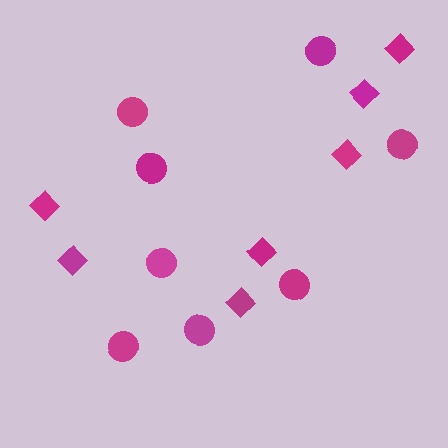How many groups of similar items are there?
There are 2 groups: one group of diamonds (7) and one group of circles (8).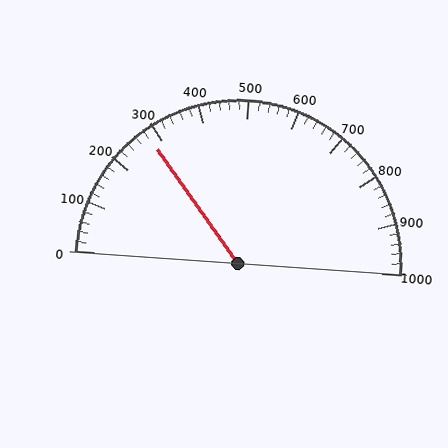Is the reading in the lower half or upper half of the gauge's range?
The reading is in the lower half of the range (0 to 1000).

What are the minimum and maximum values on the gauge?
The gauge ranges from 0 to 1000.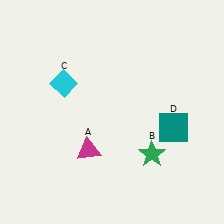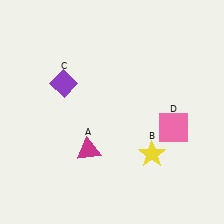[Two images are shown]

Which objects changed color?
B changed from green to yellow. C changed from cyan to purple. D changed from teal to pink.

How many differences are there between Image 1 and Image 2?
There are 3 differences between the two images.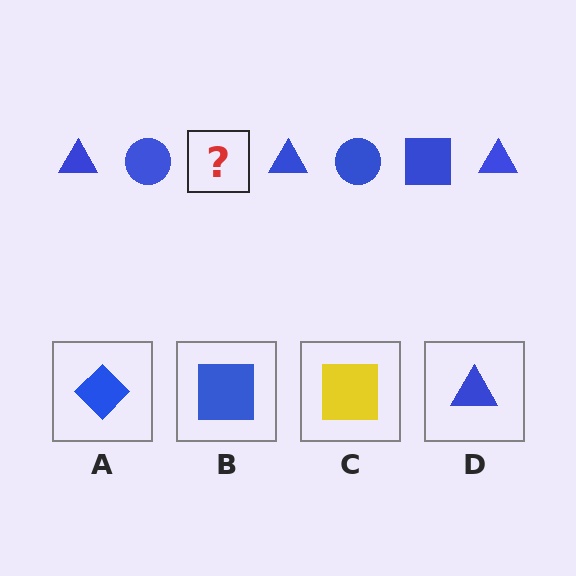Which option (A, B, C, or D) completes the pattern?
B.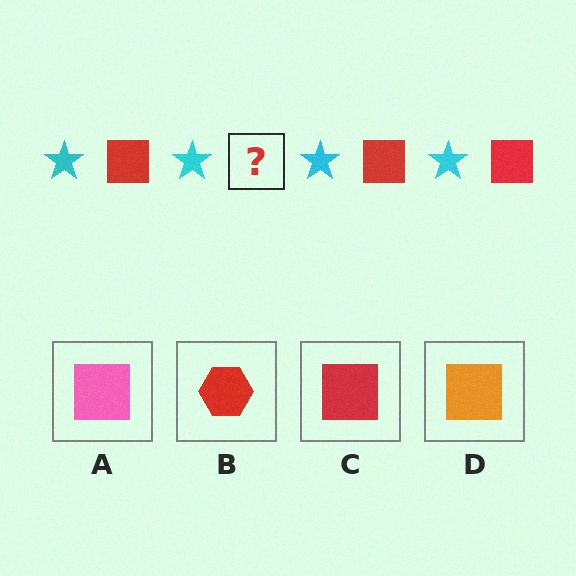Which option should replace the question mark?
Option C.